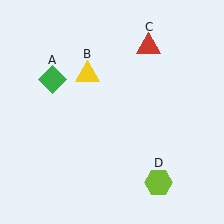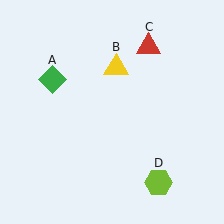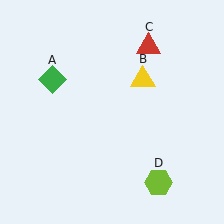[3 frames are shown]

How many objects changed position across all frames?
1 object changed position: yellow triangle (object B).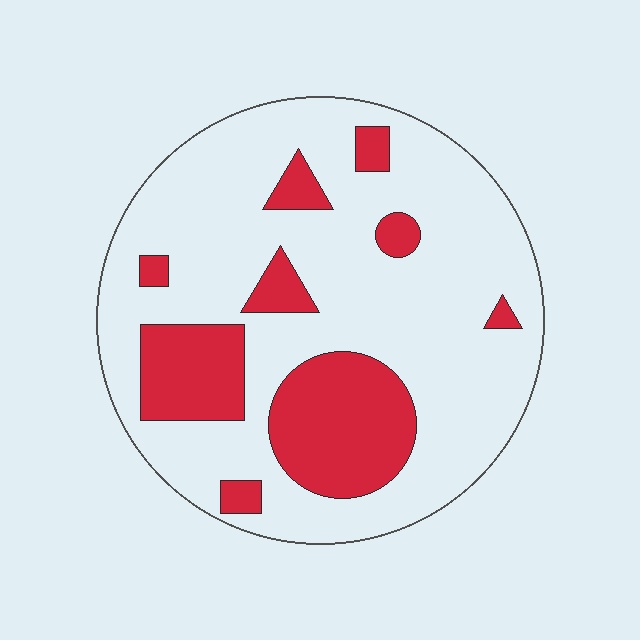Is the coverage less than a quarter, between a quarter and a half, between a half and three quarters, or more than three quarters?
Less than a quarter.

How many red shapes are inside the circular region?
9.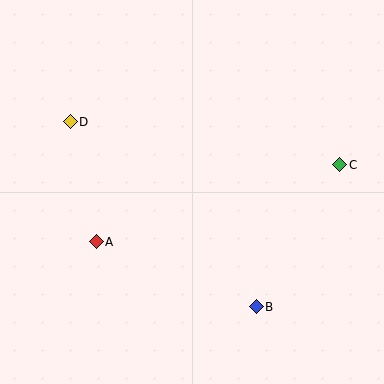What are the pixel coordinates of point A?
Point A is at (96, 242).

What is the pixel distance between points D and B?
The distance between D and B is 262 pixels.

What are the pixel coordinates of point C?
Point C is at (340, 165).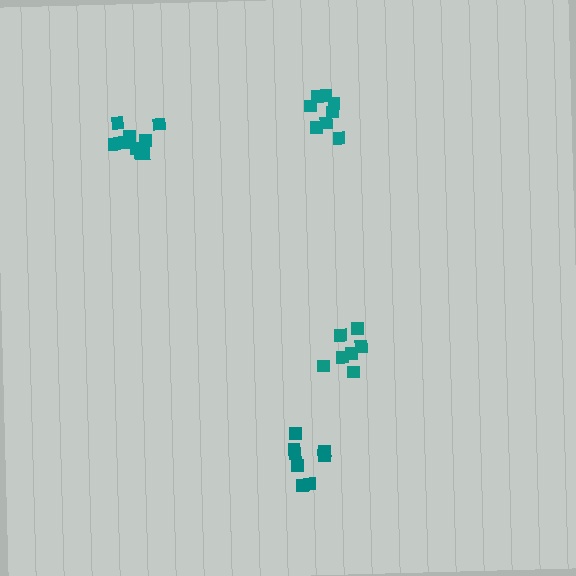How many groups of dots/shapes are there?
There are 4 groups.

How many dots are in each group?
Group 1: 7 dots, Group 2: 10 dots, Group 3: 8 dots, Group 4: 8 dots (33 total).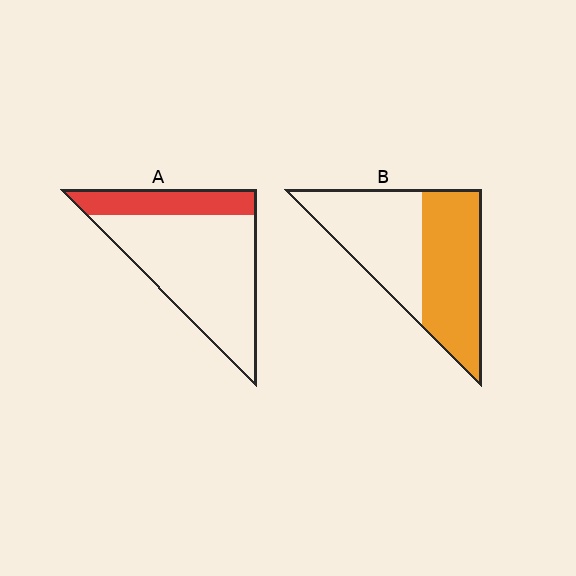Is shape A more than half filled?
No.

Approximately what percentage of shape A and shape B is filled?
A is approximately 25% and B is approximately 50%.